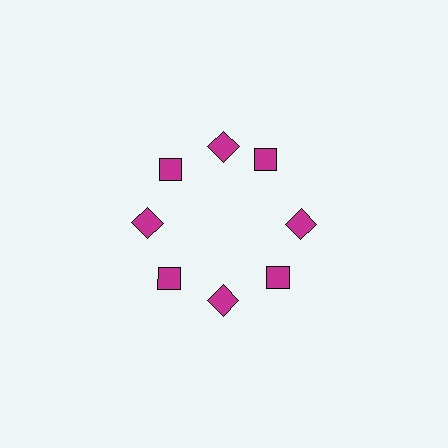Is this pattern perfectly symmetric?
No. The 8 magenta squares are arranged in a ring, but one element near the 2 o'clock position is rotated out of alignment along the ring, breaking the 8-fold rotational symmetry.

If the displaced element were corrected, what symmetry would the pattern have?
It would have 8-fold rotational symmetry — the pattern would map onto itself every 45 degrees.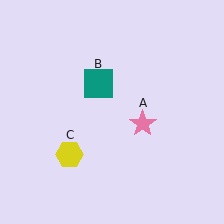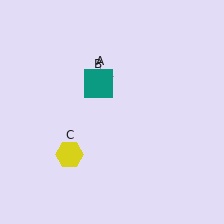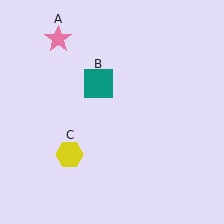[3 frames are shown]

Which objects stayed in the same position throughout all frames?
Teal square (object B) and yellow hexagon (object C) remained stationary.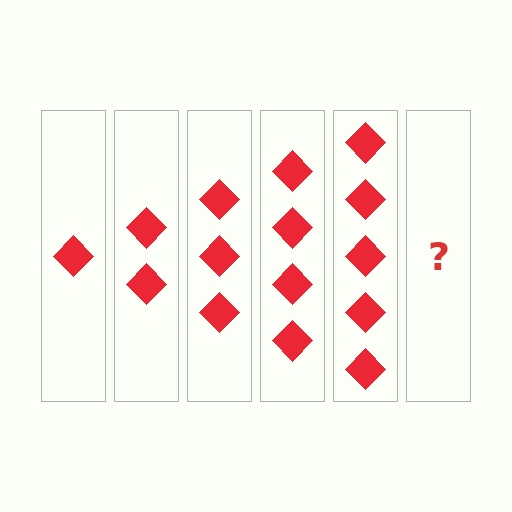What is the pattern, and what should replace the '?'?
The pattern is that each step adds one more diamond. The '?' should be 6 diamonds.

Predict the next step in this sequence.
The next step is 6 diamonds.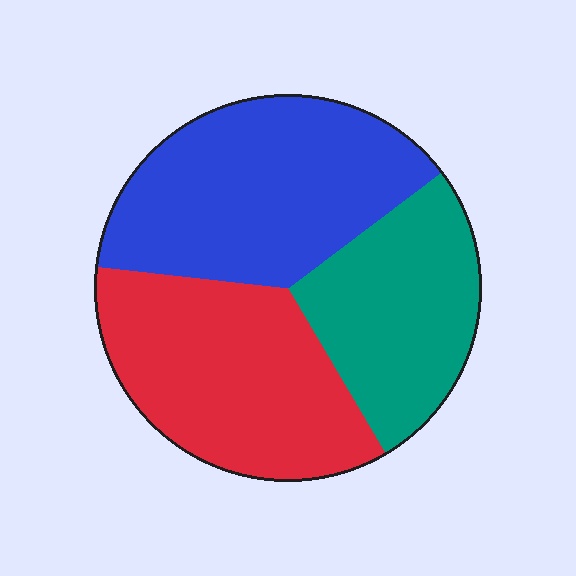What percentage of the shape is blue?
Blue covers 38% of the shape.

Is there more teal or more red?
Red.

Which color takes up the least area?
Teal, at roughly 25%.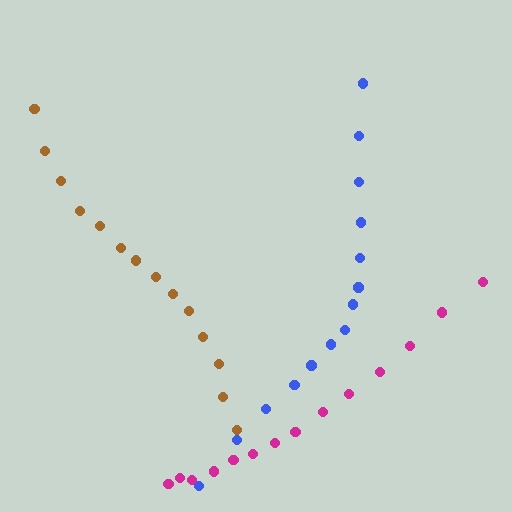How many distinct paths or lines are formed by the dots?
There are 3 distinct paths.